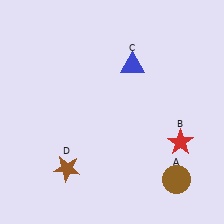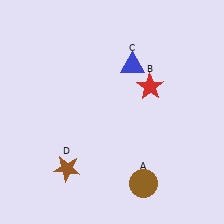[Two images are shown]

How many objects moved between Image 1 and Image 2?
2 objects moved between the two images.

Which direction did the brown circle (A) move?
The brown circle (A) moved left.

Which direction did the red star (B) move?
The red star (B) moved up.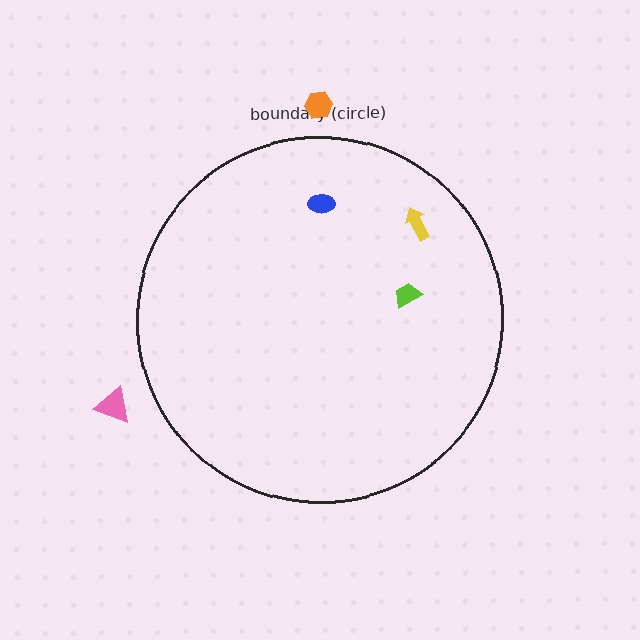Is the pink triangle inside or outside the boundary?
Outside.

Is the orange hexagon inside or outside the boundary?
Outside.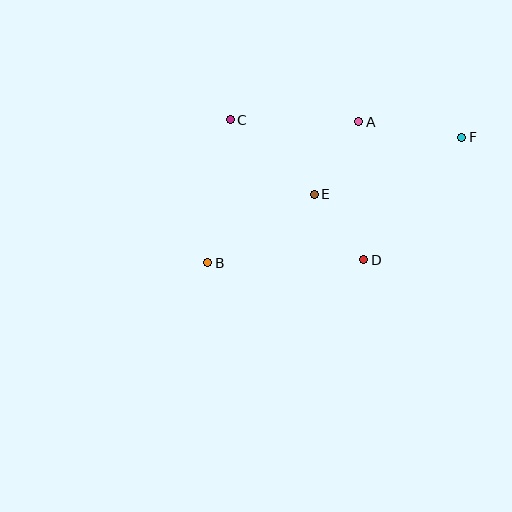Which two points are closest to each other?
Points D and E are closest to each other.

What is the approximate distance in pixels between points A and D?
The distance between A and D is approximately 138 pixels.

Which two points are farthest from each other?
Points B and F are farthest from each other.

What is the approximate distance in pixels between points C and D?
The distance between C and D is approximately 193 pixels.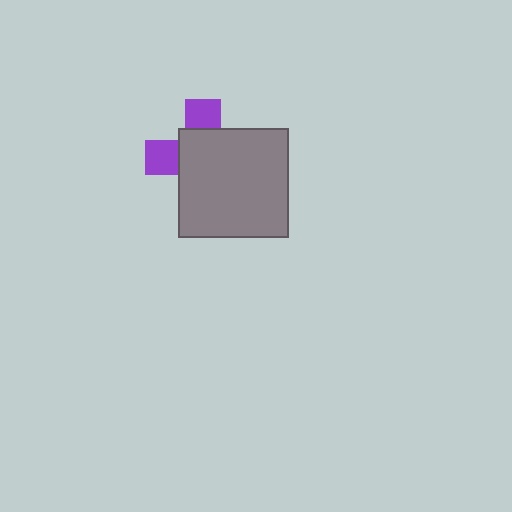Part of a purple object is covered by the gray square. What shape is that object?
It is a cross.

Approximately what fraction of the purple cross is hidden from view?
Roughly 69% of the purple cross is hidden behind the gray square.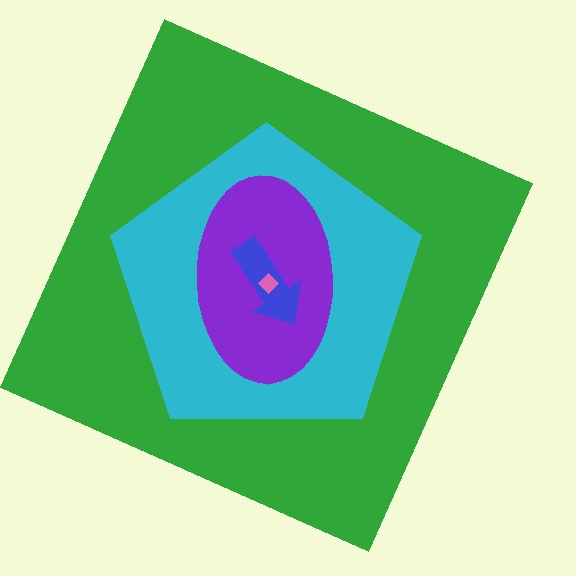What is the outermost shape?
The green square.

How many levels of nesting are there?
5.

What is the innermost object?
The pink diamond.